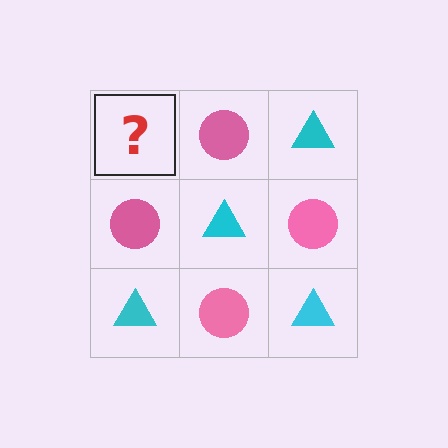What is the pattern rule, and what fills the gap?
The rule is that it alternates cyan triangle and pink circle in a checkerboard pattern. The gap should be filled with a cyan triangle.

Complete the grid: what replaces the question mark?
The question mark should be replaced with a cyan triangle.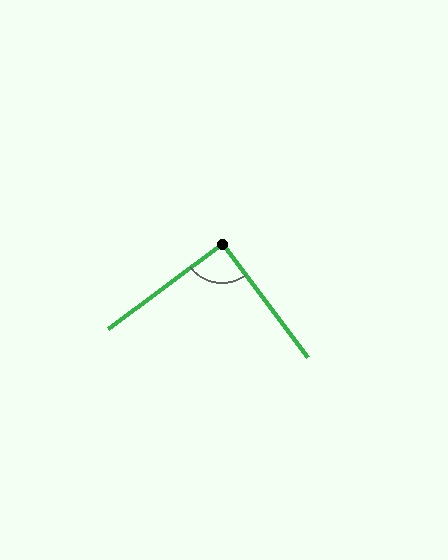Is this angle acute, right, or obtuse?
It is approximately a right angle.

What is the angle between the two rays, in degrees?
Approximately 90 degrees.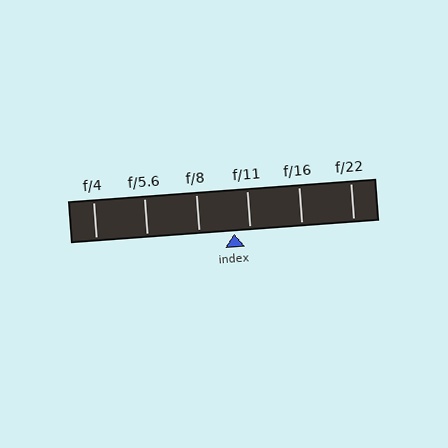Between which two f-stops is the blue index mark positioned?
The index mark is between f/8 and f/11.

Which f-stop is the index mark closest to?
The index mark is closest to f/11.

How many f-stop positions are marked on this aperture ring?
There are 6 f-stop positions marked.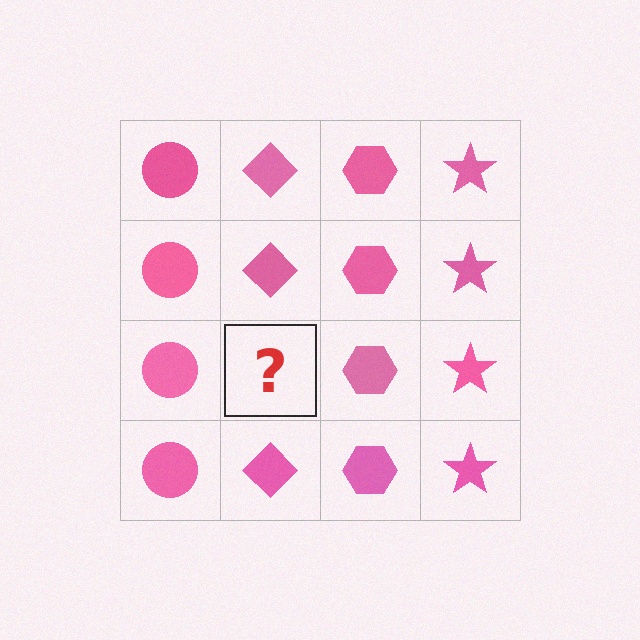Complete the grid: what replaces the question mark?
The question mark should be replaced with a pink diamond.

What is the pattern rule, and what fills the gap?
The rule is that each column has a consistent shape. The gap should be filled with a pink diamond.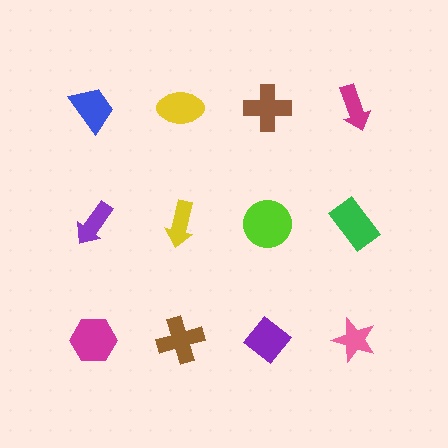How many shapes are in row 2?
4 shapes.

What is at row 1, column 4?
A magenta arrow.